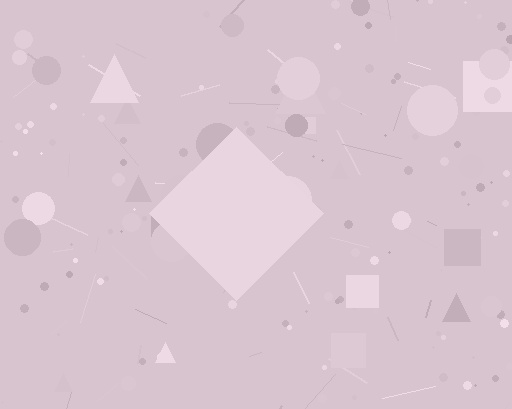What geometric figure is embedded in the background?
A diamond is embedded in the background.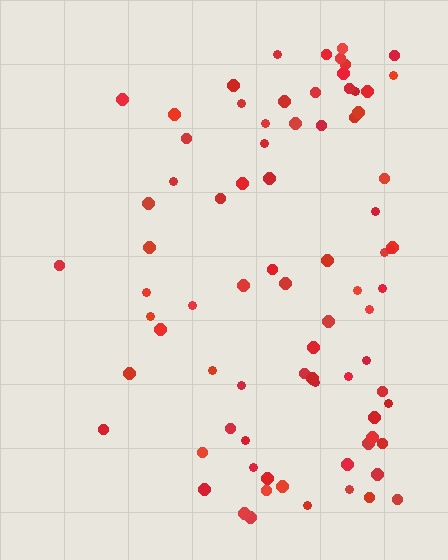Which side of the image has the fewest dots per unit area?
The left.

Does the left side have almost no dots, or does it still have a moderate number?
Still a moderate number, just noticeably fewer than the right.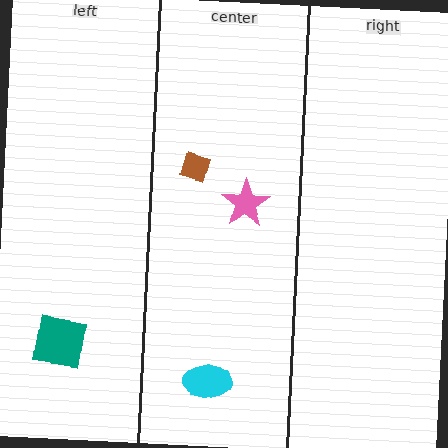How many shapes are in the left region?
1.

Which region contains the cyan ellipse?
The center region.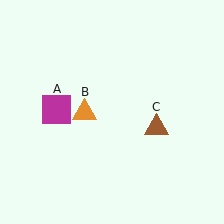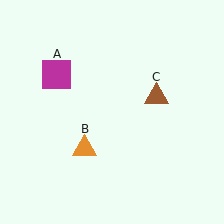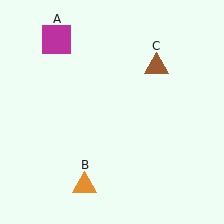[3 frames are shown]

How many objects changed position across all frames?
3 objects changed position: magenta square (object A), orange triangle (object B), brown triangle (object C).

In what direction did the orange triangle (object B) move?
The orange triangle (object B) moved down.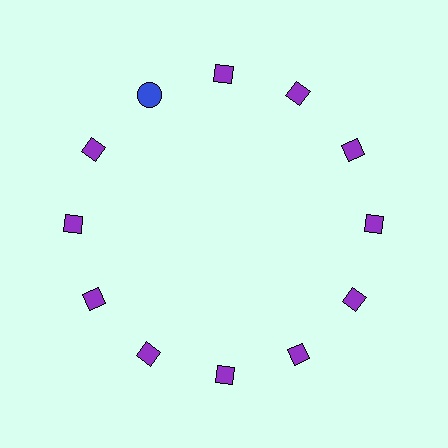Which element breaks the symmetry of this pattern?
The blue circle at roughly the 11 o'clock position breaks the symmetry. All other shapes are purple diamonds.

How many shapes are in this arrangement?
There are 12 shapes arranged in a ring pattern.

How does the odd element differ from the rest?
It differs in both color (blue instead of purple) and shape (circle instead of diamond).